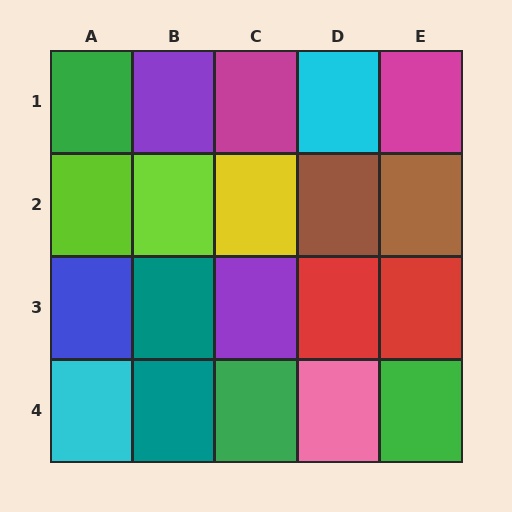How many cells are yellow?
1 cell is yellow.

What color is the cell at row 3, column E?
Red.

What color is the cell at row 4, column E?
Green.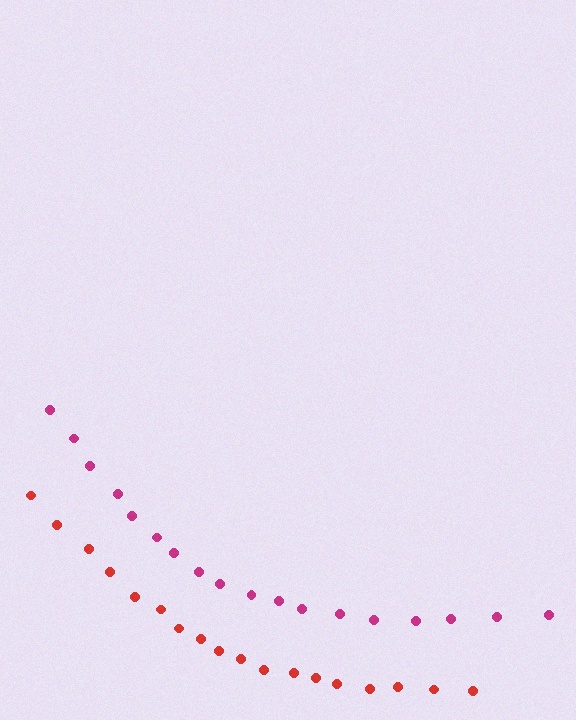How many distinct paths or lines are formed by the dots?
There are 2 distinct paths.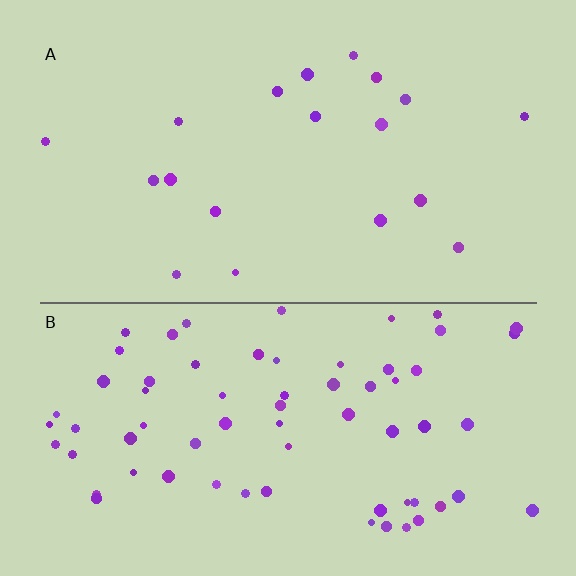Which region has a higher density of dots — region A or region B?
B (the bottom).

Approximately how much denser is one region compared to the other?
Approximately 3.6× — region B over region A.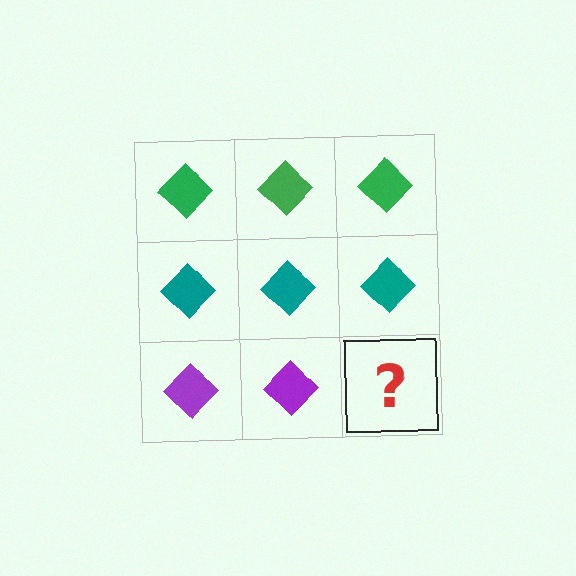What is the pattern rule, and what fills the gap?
The rule is that each row has a consistent color. The gap should be filled with a purple diamond.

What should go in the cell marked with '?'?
The missing cell should contain a purple diamond.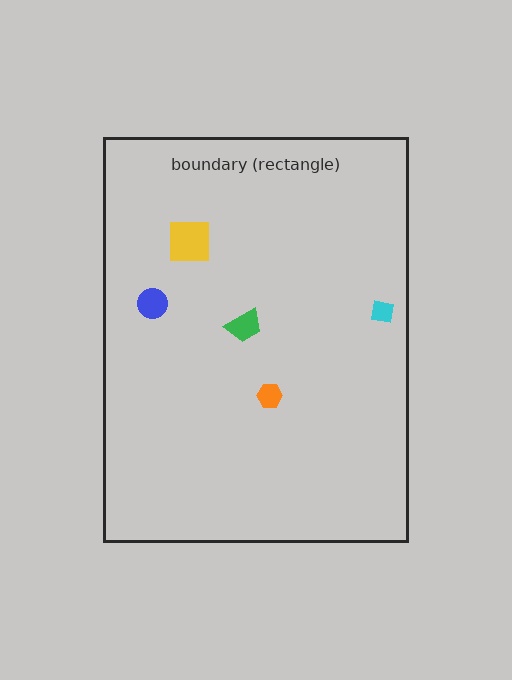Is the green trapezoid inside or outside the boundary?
Inside.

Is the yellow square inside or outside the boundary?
Inside.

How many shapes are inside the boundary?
5 inside, 0 outside.